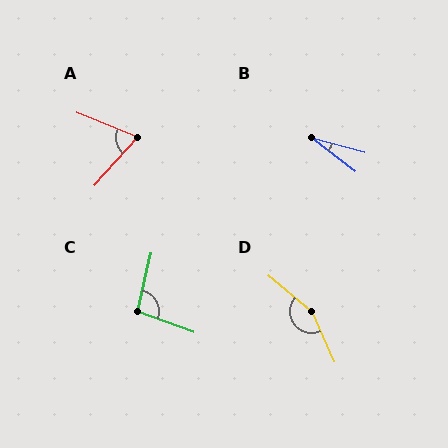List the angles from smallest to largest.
B (22°), A (69°), C (96°), D (154°).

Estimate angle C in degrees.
Approximately 96 degrees.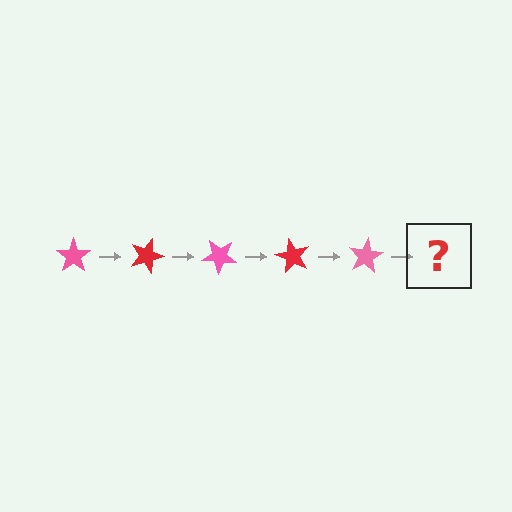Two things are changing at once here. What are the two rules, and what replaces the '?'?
The two rules are that it rotates 20 degrees each step and the color cycles through pink and red. The '?' should be a red star, rotated 100 degrees from the start.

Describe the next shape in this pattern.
It should be a red star, rotated 100 degrees from the start.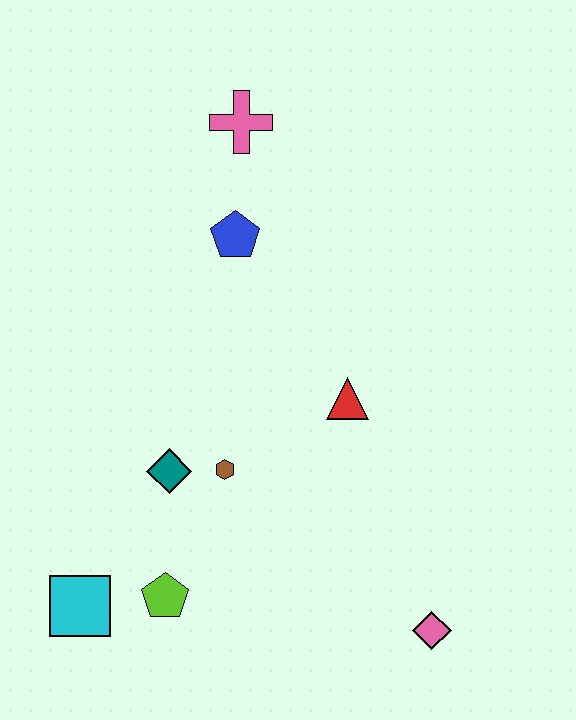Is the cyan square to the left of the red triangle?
Yes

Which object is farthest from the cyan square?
The pink cross is farthest from the cyan square.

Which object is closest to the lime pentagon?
The cyan square is closest to the lime pentagon.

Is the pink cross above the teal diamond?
Yes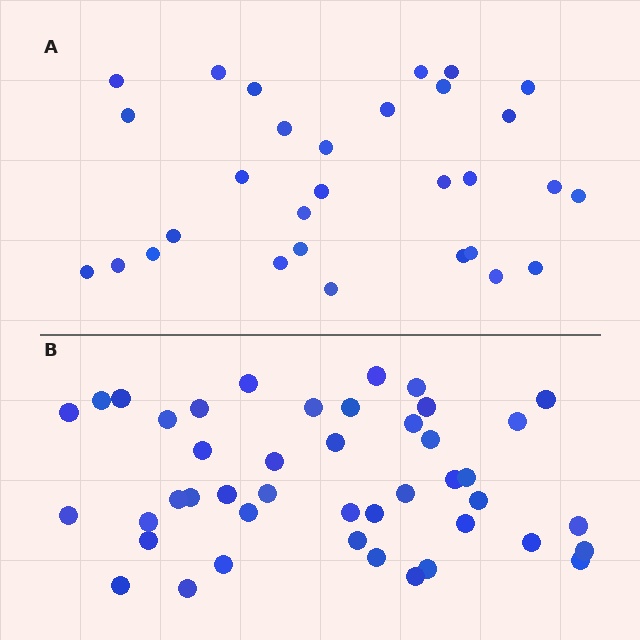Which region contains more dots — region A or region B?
Region B (the bottom region) has more dots.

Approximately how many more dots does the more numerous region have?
Region B has approximately 15 more dots than region A.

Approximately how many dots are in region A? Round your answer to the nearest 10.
About 30 dots.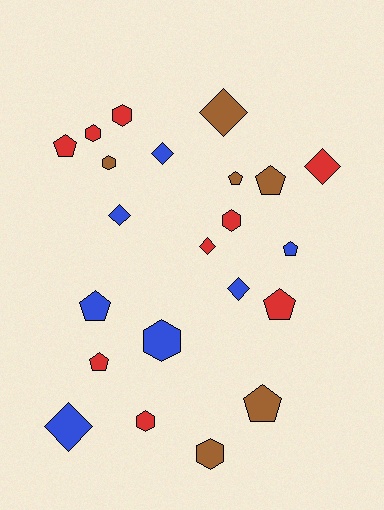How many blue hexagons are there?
There is 1 blue hexagon.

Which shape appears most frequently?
Pentagon, with 8 objects.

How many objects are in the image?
There are 22 objects.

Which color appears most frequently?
Red, with 9 objects.